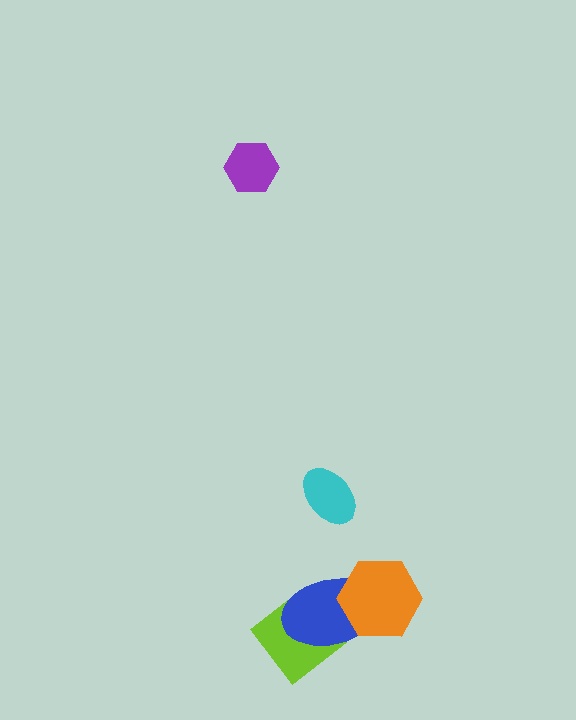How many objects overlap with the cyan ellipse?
0 objects overlap with the cyan ellipse.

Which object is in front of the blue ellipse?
The orange hexagon is in front of the blue ellipse.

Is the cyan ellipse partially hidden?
No, no other shape covers it.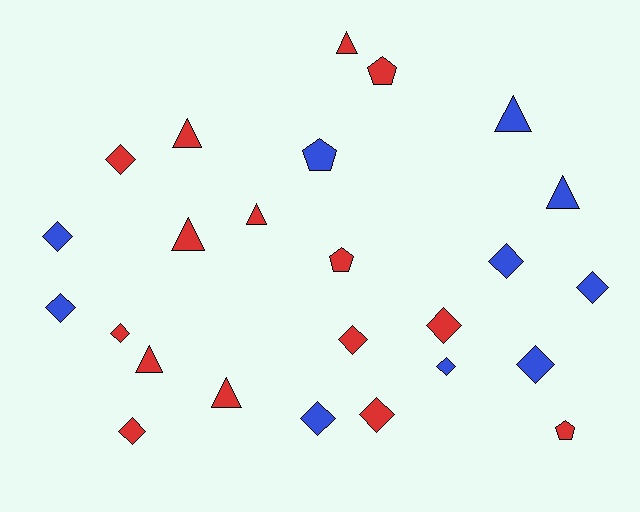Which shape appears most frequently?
Diamond, with 13 objects.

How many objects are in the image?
There are 25 objects.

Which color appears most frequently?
Red, with 15 objects.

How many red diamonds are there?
There are 6 red diamonds.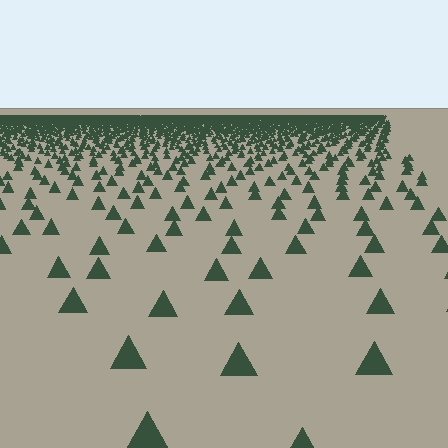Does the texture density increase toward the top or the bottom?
Density increases toward the top.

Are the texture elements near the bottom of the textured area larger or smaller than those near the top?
Larger. Near the bottom, elements are closer to the viewer and appear at a bigger on-screen size.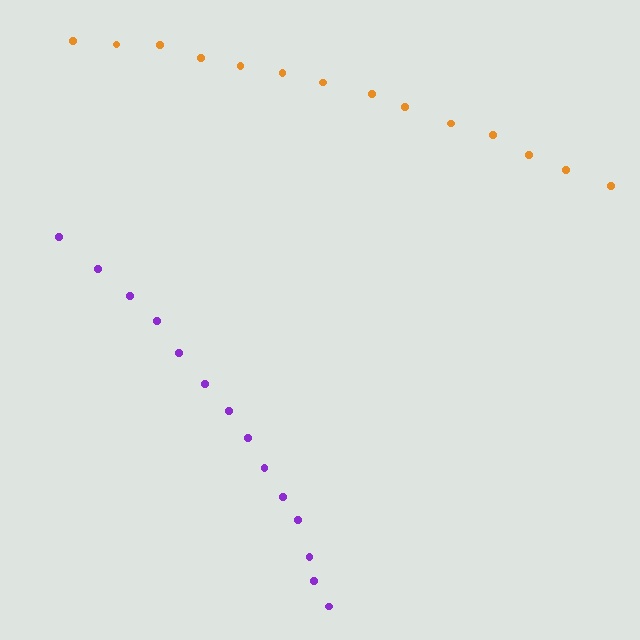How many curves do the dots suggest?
There are 2 distinct paths.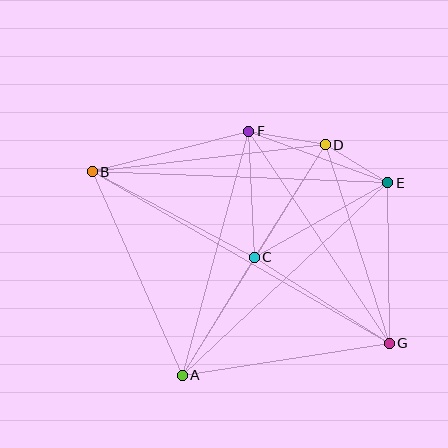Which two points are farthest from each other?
Points B and G are farthest from each other.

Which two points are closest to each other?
Points D and E are closest to each other.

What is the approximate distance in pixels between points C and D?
The distance between C and D is approximately 133 pixels.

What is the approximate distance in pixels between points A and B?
The distance between A and B is approximately 223 pixels.